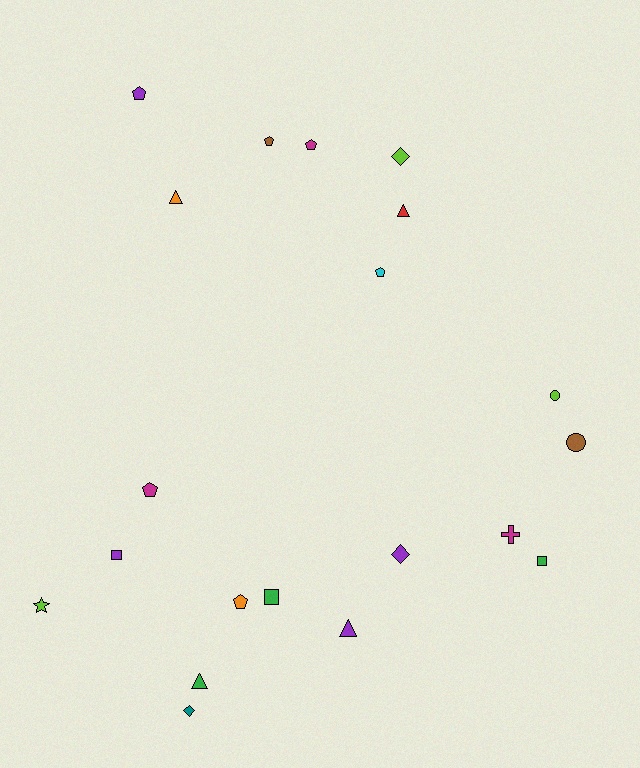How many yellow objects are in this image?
There are no yellow objects.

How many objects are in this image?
There are 20 objects.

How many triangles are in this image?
There are 4 triangles.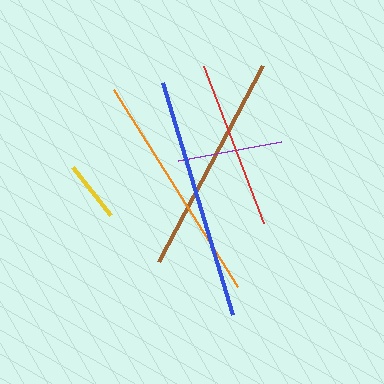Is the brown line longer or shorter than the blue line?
The blue line is longer than the brown line.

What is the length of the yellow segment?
The yellow segment is approximately 61 pixels long.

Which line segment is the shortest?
The yellow line is the shortest at approximately 61 pixels.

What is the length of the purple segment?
The purple segment is approximately 105 pixels long.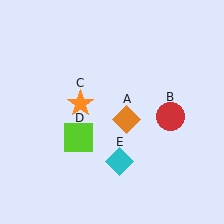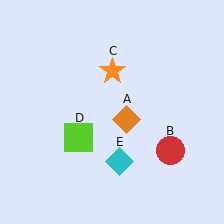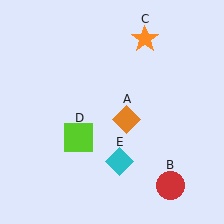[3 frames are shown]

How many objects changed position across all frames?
2 objects changed position: red circle (object B), orange star (object C).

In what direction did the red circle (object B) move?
The red circle (object B) moved down.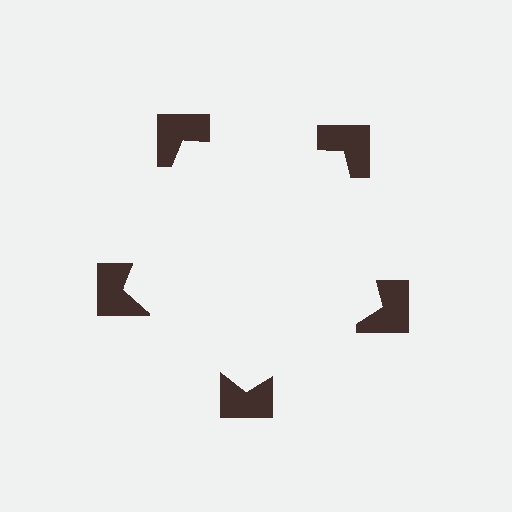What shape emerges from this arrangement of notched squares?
An illusory pentagon — its edges are inferred from the aligned wedge cuts in the notched squares, not physically drawn.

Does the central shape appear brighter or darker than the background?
It typically appears slightly brighter than the background, even though no actual brightness change is drawn.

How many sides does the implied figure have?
5 sides.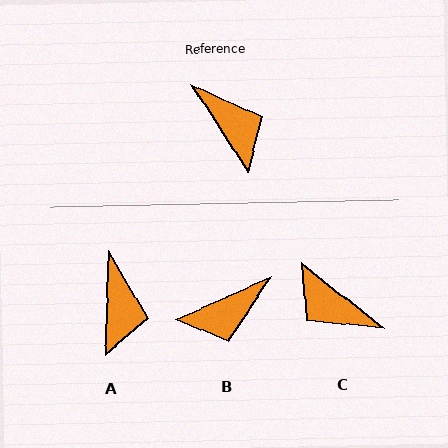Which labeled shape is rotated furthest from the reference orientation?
C, about 161 degrees away.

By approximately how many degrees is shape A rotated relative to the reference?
Approximately 35 degrees clockwise.